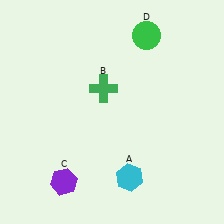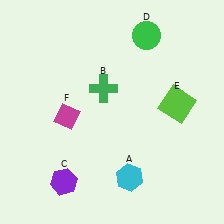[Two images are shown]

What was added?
A lime square (E), a magenta diamond (F) were added in Image 2.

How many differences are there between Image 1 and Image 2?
There are 2 differences between the two images.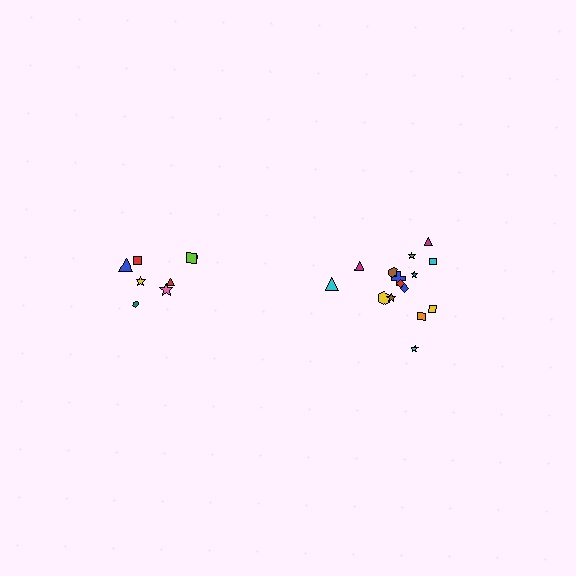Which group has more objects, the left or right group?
The right group.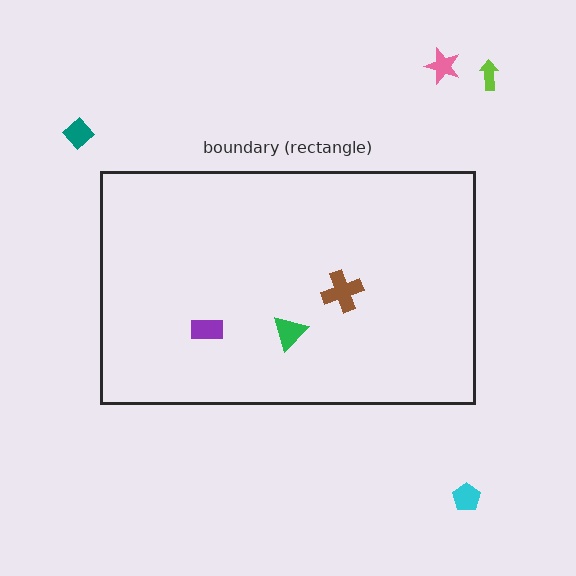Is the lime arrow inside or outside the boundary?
Outside.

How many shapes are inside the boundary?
3 inside, 4 outside.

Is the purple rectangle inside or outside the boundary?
Inside.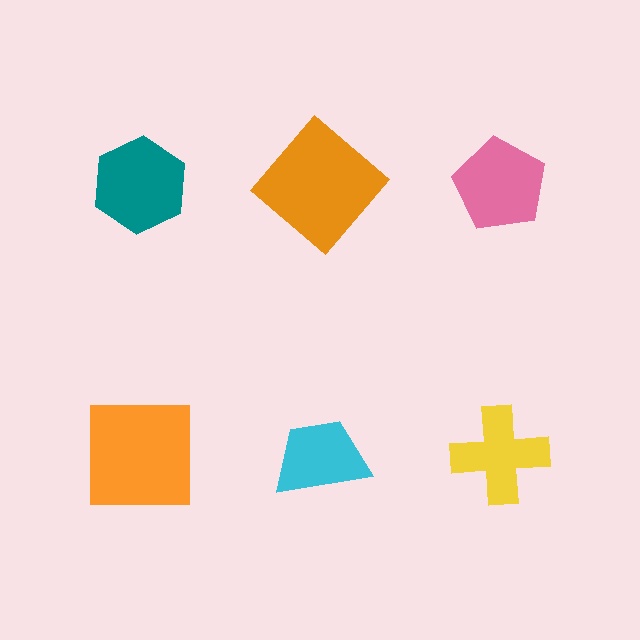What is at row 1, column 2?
An orange diamond.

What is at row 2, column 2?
A cyan trapezoid.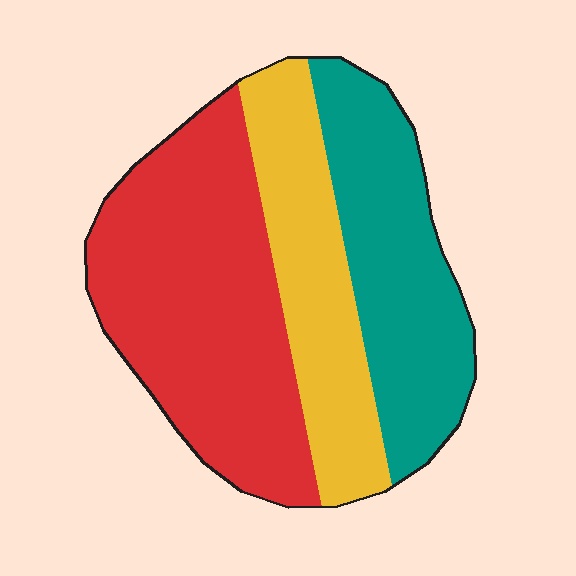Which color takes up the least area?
Yellow, at roughly 25%.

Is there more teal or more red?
Red.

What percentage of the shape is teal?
Teal covers around 30% of the shape.